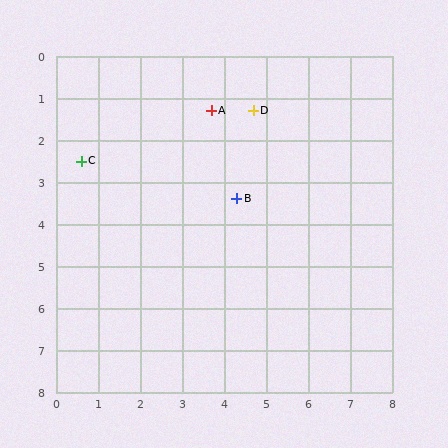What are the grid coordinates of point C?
Point C is at approximately (0.6, 2.5).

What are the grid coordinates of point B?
Point B is at approximately (4.3, 3.4).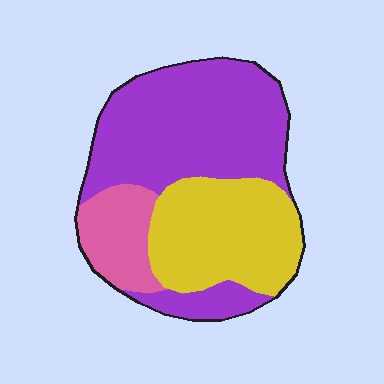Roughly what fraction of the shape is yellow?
Yellow covers about 35% of the shape.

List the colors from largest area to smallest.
From largest to smallest: purple, yellow, pink.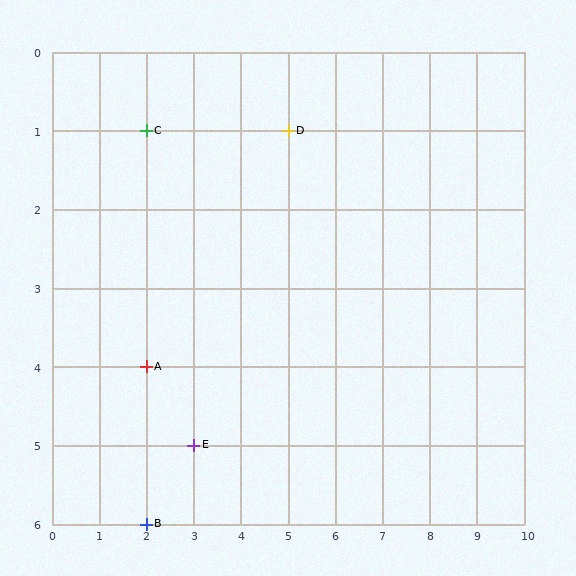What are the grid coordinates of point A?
Point A is at grid coordinates (2, 4).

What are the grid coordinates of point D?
Point D is at grid coordinates (5, 1).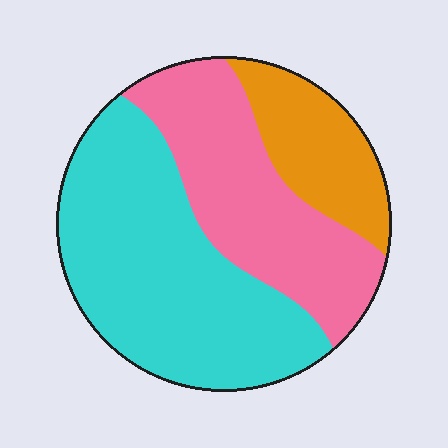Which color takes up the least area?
Orange, at roughly 20%.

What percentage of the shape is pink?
Pink takes up about one third (1/3) of the shape.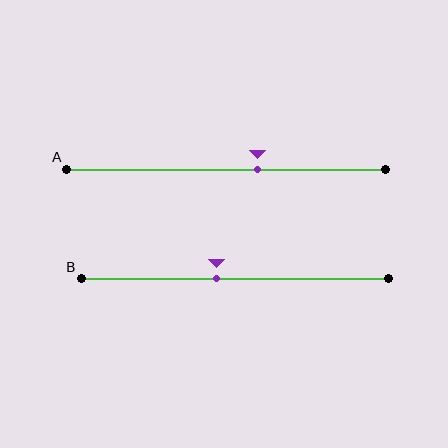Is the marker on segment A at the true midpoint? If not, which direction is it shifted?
No, the marker on segment A is shifted to the right by about 10% of the segment length.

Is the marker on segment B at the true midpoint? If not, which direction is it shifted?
No, the marker on segment B is shifted to the left by about 6% of the segment length.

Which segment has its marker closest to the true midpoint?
Segment B has its marker closest to the true midpoint.